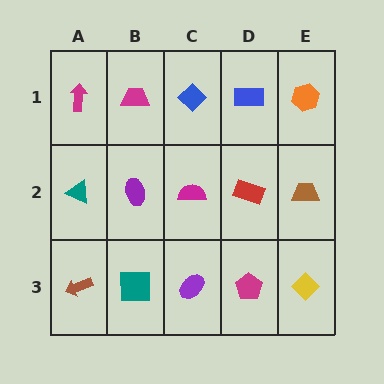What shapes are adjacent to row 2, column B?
A magenta trapezoid (row 1, column B), a teal square (row 3, column B), a teal triangle (row 2, column A), a magenta semicircle (row 2, column C).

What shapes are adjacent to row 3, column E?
A brown trapezoid (row 2, column E), a magenta pentagon (row 3, column D).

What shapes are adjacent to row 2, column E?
An orange hexagon (row 1, column E), a yellow diamond (row 3, column E), a red rectangle (row 2, column D).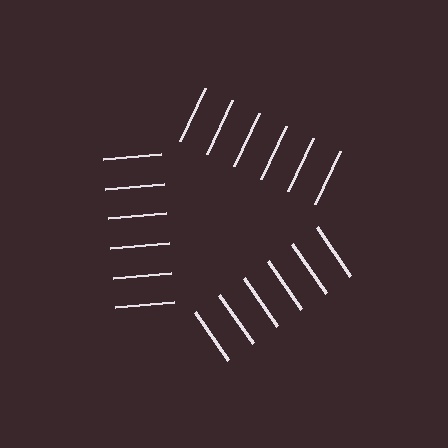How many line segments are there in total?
18 — 6 along each of the 3 edges.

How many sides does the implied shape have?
3 sides — the line-ends trace a triangle.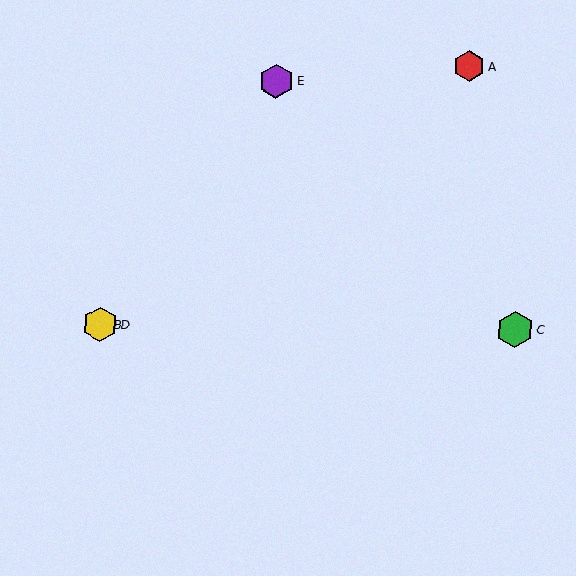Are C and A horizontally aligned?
No, C is at y≈330 and A is at y≈66.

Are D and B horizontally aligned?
Yes, both are at y≈324.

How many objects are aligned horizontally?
3 objects (B, C, D) are aligned horizontally.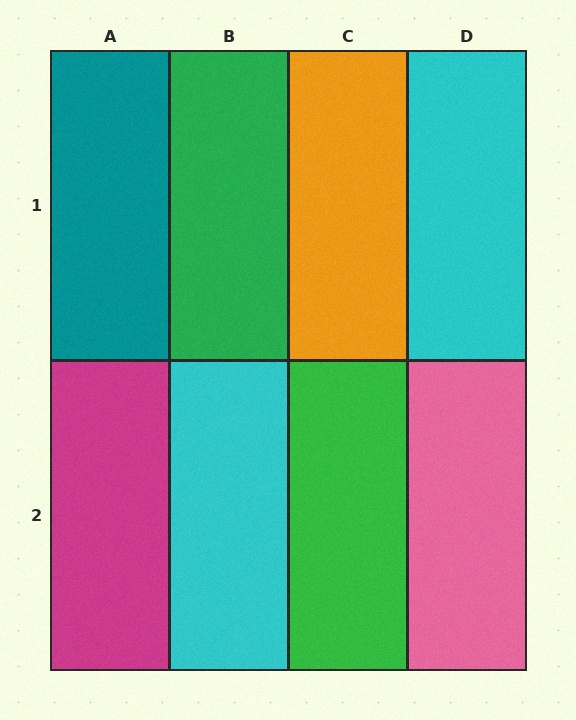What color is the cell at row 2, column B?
Cyan.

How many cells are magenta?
1 cell is magenta.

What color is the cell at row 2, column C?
Green.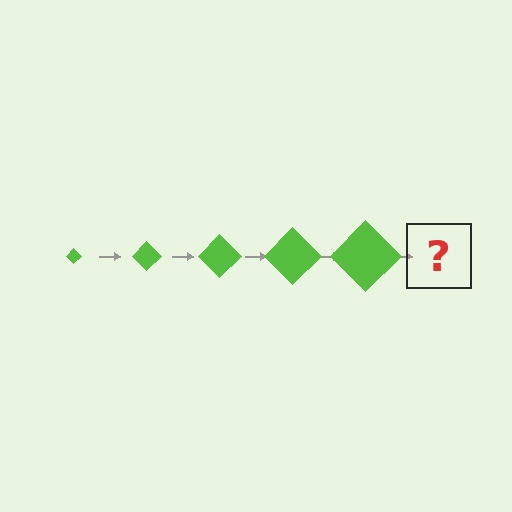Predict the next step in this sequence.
The next step is a lime diamond, larger than the previous one.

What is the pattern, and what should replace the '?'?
The pattern is that the diamond gets progressively larger each step. The '?' should be a lime diamond, larger than the previous one.